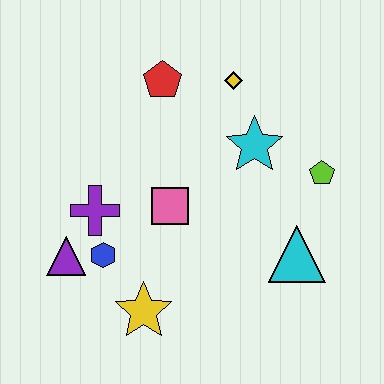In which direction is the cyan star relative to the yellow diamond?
The cyan star is below the yellow diamond.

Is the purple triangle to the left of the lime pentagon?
Yes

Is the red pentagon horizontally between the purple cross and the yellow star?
No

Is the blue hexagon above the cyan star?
No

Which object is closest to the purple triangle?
The blue hexagon is closest to the purple triangle.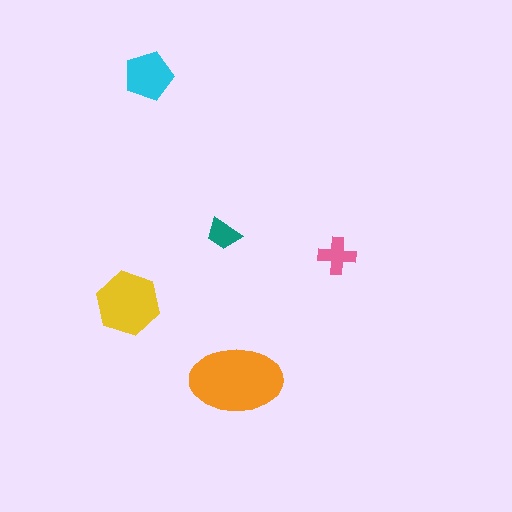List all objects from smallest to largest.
The teal trapezoid, the pink cross, the cyan pentagon, the yellow hexagon, the orange ellipse.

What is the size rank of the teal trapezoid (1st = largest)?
5th.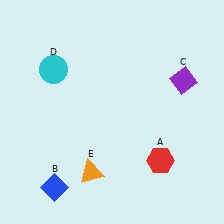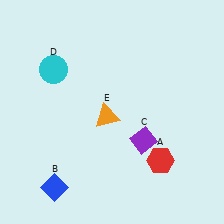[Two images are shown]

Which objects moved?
The objects that moved are: the purple diamond (C), the orange triangle (E).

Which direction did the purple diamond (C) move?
The purple diamond (C) moved down.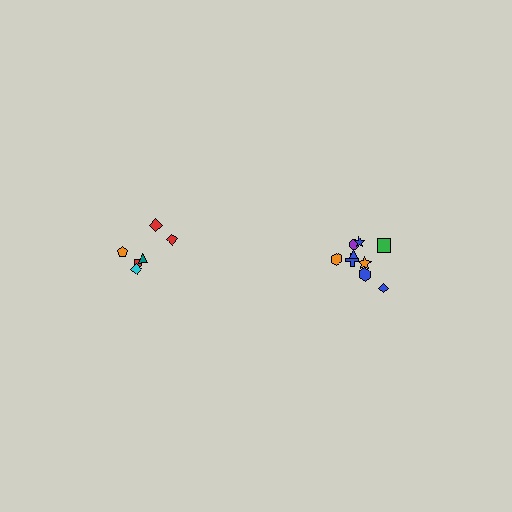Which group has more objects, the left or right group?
The right group.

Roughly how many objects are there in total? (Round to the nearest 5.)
Roughly 15 objects in total.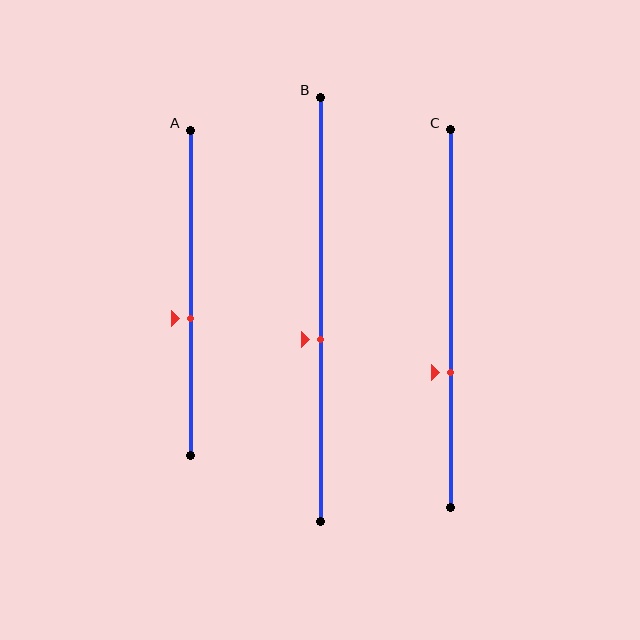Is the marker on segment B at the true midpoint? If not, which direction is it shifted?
No, the marker on segment B is shifted downward by about 7% of the segment length.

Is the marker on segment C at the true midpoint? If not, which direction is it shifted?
No, the marker on segment C is shifted downward by about 14% of the segment length.